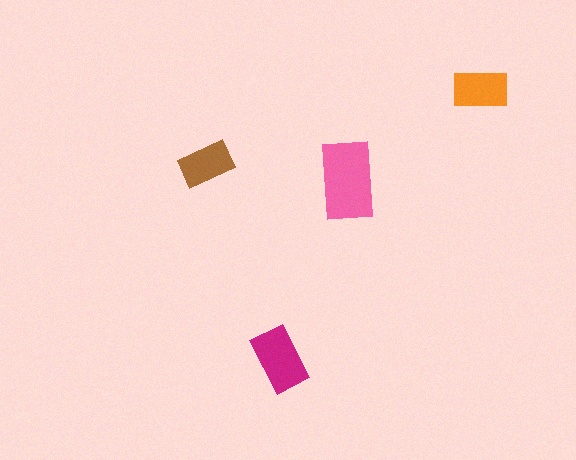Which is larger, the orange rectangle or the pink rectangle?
The pink one.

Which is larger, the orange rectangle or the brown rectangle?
The orange one.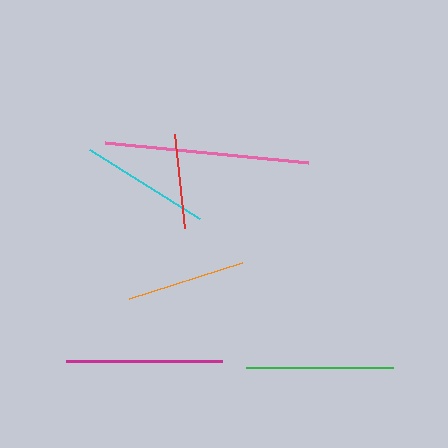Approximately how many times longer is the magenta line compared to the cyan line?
The magenta line is approximately 1.2 times the length of the cyan line.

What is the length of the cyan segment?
The cyan segment is approximately 130 pixels long.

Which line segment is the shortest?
The red line is the shortest at approximately 94 pixels.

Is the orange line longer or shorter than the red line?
The orange line is longer than the red line.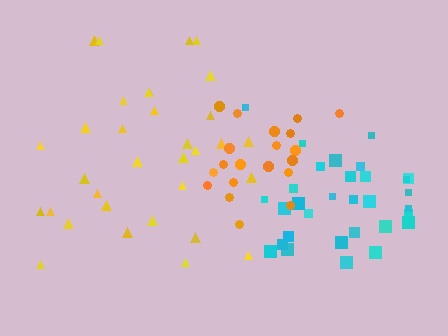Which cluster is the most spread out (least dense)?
Yellow.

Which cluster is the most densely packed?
Orange.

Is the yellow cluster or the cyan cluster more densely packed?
Cyan.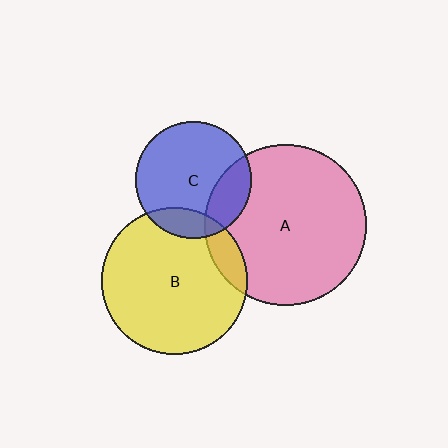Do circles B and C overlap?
Yes.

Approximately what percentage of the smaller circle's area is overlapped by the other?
Approximately 15%.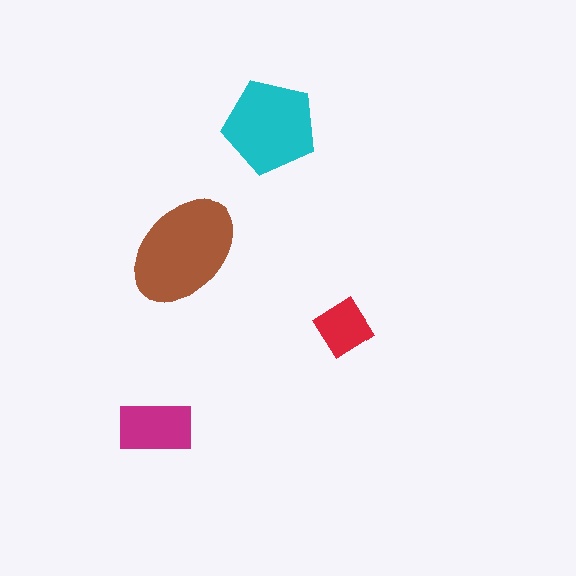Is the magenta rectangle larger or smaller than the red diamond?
Larger.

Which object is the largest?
The brown ellipse.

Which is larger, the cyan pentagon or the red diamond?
The cyan pentagon.